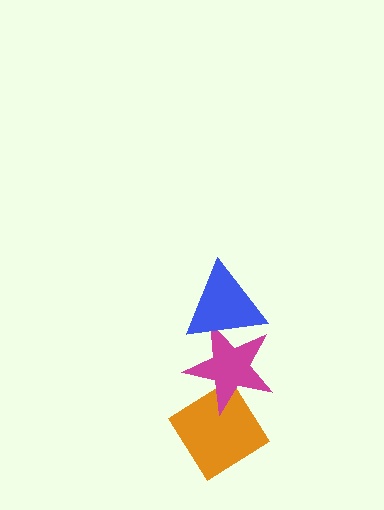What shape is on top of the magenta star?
The blue triangle is on top of the magenta star.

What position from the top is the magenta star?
The magenta star is 2nd from the top.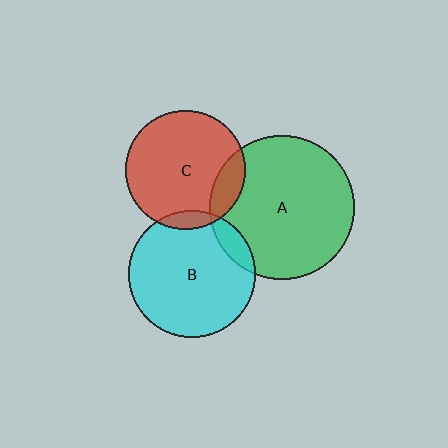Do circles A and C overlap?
Yes.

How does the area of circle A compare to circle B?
Approximately 1.3 times.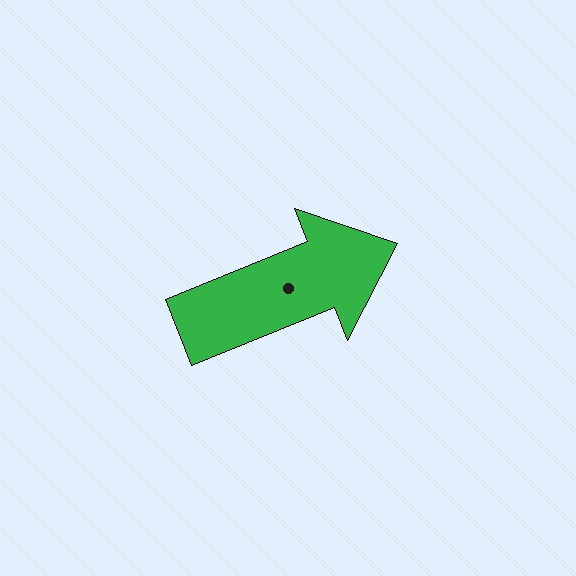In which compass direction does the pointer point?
East.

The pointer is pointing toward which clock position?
Roughly 2 o'clock.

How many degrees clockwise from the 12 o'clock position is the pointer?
Approximately 68 degrees.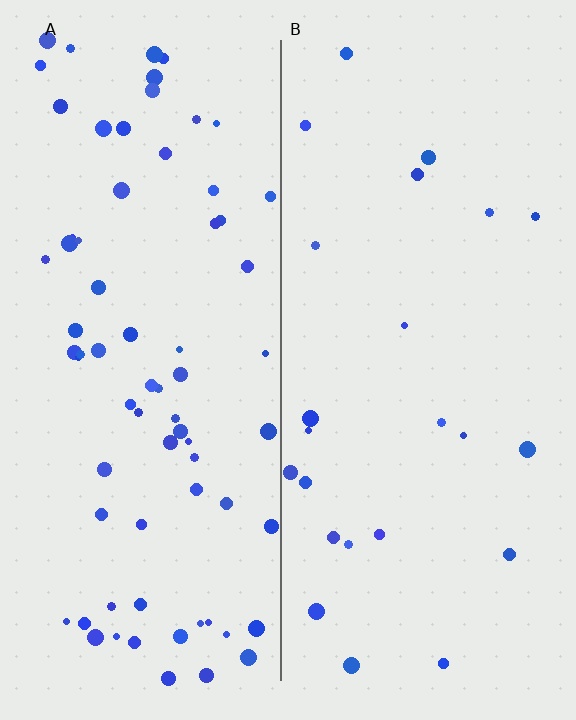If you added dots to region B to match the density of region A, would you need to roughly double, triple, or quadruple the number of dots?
Approximately triple.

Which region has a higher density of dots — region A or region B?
A (the left).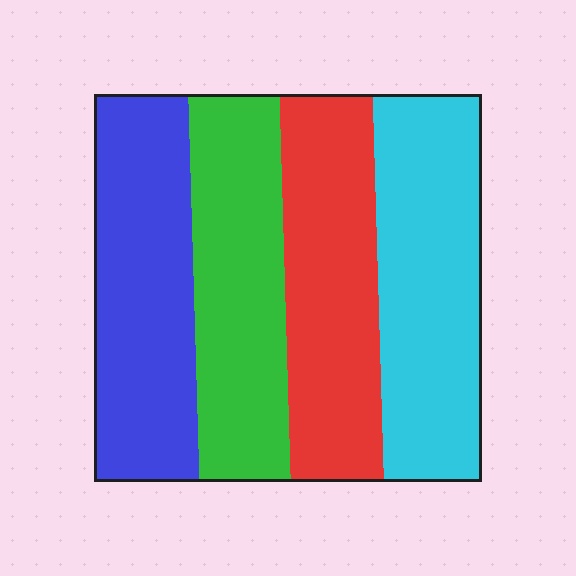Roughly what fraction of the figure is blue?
Blue takes up about one quarter (1/4) of the figure.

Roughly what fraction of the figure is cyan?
Cyan takes up about one quarter (1/4) of the figure.